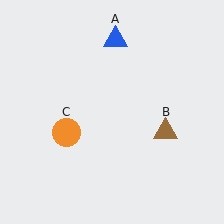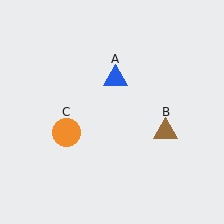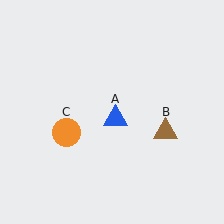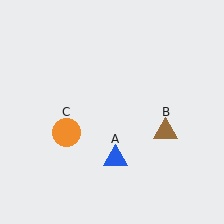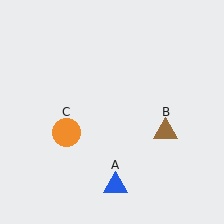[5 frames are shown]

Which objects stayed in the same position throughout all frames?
Brown triangle (object B) and orange circle (object C) remained stationary.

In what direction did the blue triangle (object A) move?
The blue triangle (object A) moved down.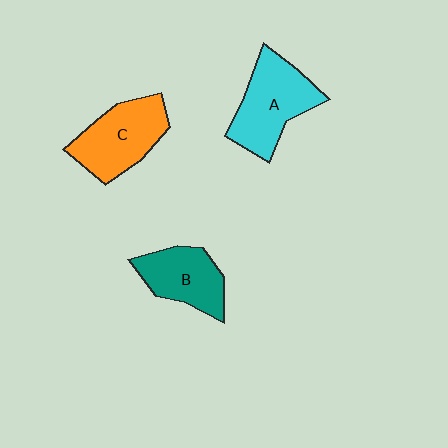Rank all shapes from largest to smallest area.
From largest to smallest: A (cyan), C (orange), B (teal).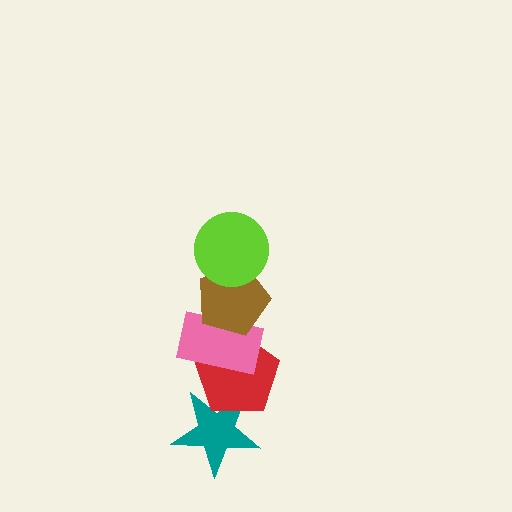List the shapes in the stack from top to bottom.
From top to bottom: the lime circle, the brown pentagon, the pink rectangle, the red pentagon, the teal star.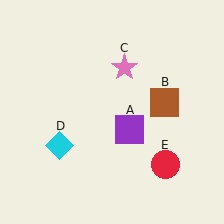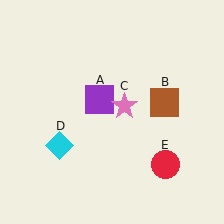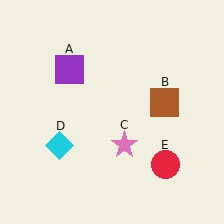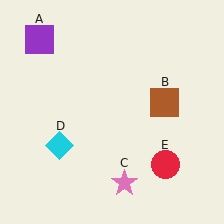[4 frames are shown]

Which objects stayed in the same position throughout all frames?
Brown square (object B) and cyan diamond (object D) and red circle (object E) remained stationary.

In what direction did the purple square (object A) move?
The purple square (object A) moved up and to the left.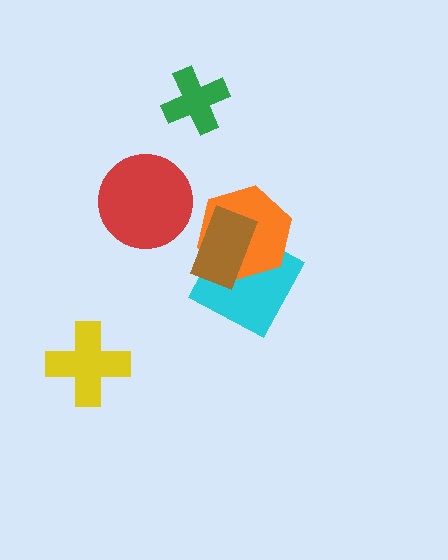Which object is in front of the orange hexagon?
The brown rectangle is in front of the orange hexagon.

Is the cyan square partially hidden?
Yes, it is partially covered by another shape.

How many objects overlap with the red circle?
0 objects overlap with the red circle.